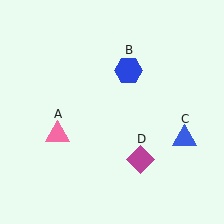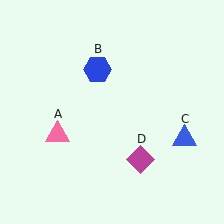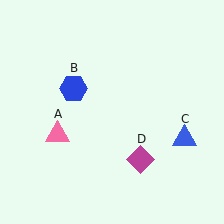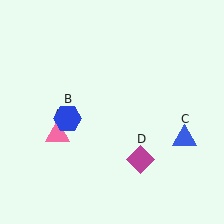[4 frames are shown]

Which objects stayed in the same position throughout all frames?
Pink triangle (object A) and blue triangle (object C) and magenta diamond (object D) remained stationary.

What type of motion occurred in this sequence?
The blue hexagon (object B) rotated counterclockwise around the center of the scene.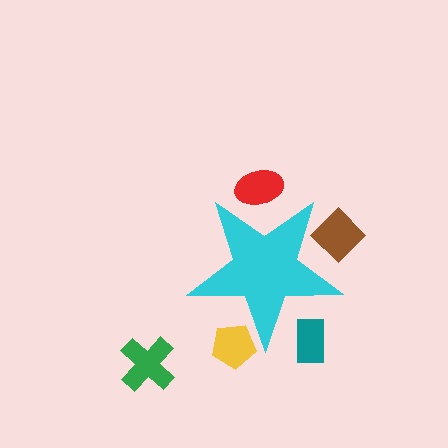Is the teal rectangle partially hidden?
Yes, the teal rectangle is partially hidden behind the cyan star.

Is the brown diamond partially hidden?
Yes, the brown diamond is partially hidden behind the cyan star.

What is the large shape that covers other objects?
A cyan star.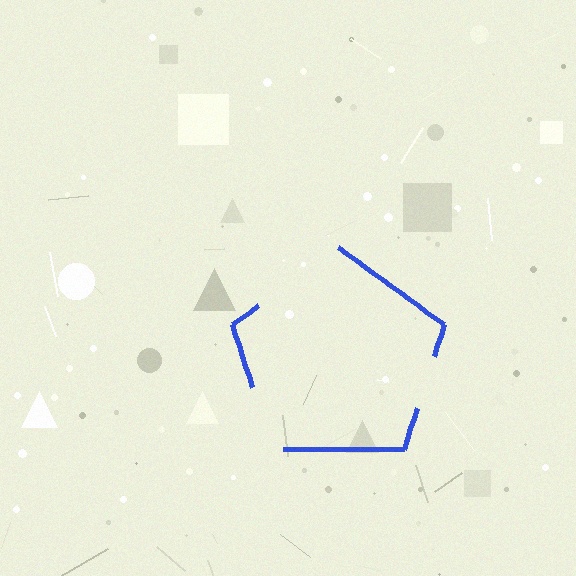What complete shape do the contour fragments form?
The contour fragments form a pentagon.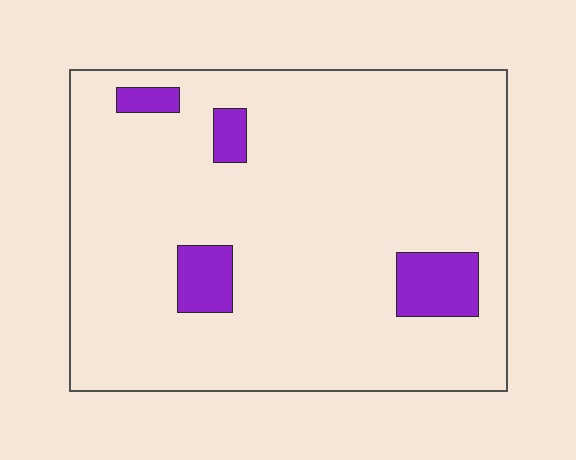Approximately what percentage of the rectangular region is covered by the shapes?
Approximately 10%.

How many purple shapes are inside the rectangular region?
4.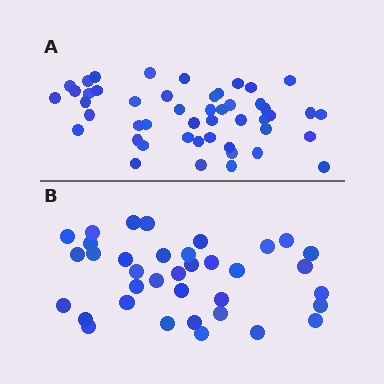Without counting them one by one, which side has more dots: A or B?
Region A (the top region) has more dots.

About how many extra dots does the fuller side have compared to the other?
Region A has roughly 12 or so more dots than region B.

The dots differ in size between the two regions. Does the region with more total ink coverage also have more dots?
No. Region B has more total ink coverage because its dots are larger, but region A actually contains more individual dots. Total area can be misleading — the number of items is what matters here.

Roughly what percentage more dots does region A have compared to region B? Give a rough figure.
About 35% more.